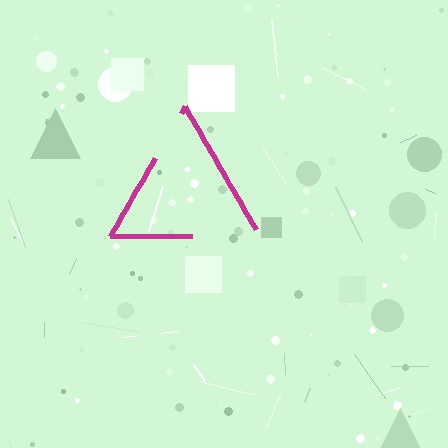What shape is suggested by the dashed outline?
The dashed outline suggests a triangle.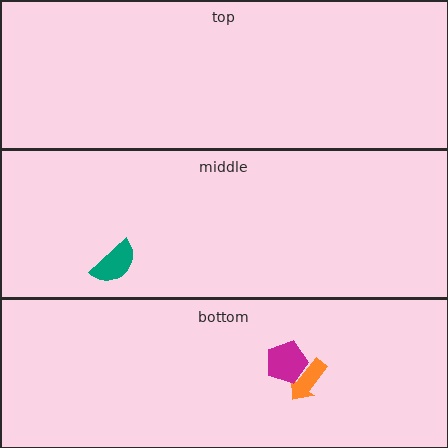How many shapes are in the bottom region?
2.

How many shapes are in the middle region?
1.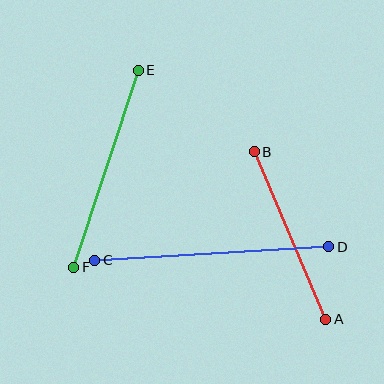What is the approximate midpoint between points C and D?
The midpoint is at approximately (212, 254) pixels.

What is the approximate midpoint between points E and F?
The midpoint is at approximately (106, 169) pixels.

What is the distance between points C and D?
The distance is approximately 235 pixels.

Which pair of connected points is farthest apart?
Points C and D are farthest apart.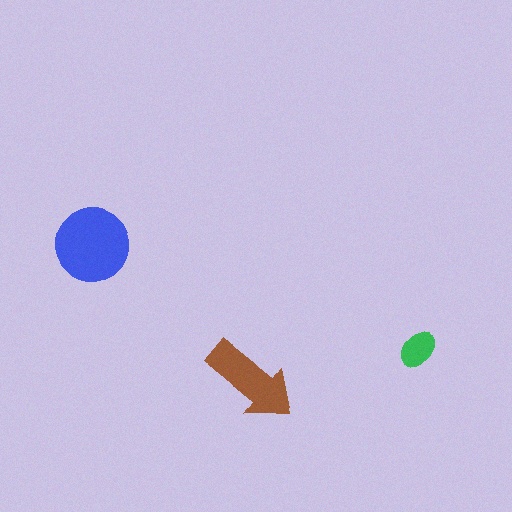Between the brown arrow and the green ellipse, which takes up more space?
The brown arrow.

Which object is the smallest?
The green ellipse.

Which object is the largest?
The blue circle.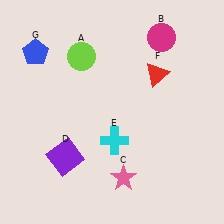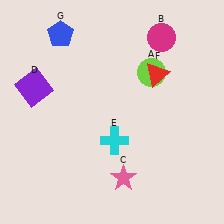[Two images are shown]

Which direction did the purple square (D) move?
The purple square (D) moved up.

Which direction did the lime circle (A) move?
The lime circle (A) moved right.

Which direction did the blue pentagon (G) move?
The blue pentagon (G) moved right.